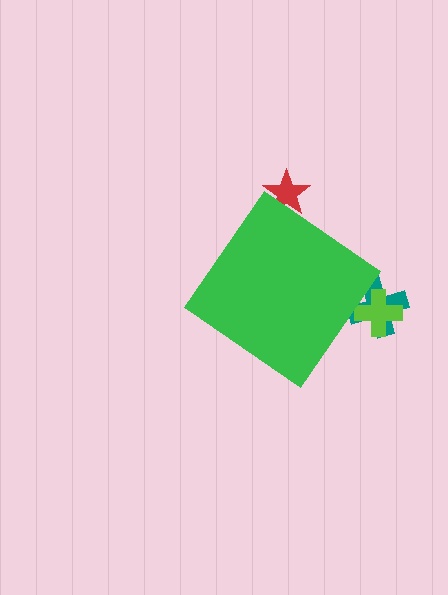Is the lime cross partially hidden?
Yes, the lime cross is partially hidden behind the green diamond.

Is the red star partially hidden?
Yes, the red star is partially hidden behind the green diamond.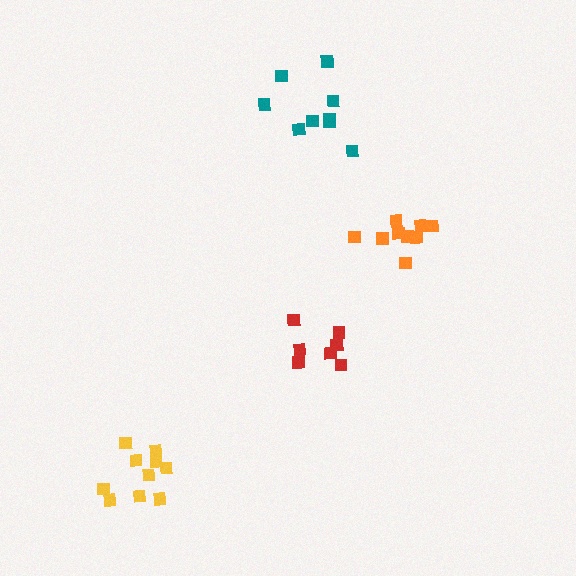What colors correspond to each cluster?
The clusters are colored: teal, yellow, orange, red.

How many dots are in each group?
Group 1: 9 dots, Group 2: 10 dots, Group 3: 9 dots, Group 4: 7 dots (35 total).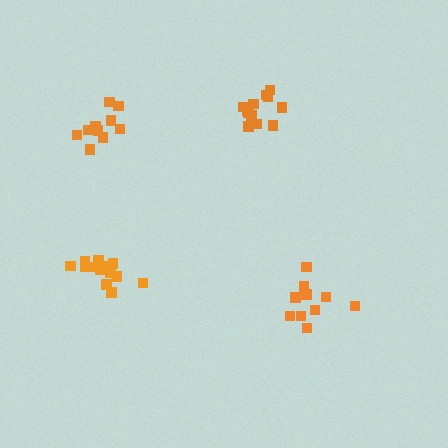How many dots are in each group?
Group 1: 10 dots, Group 2: 13 dots, Group 3: 14 dots, Group 4: 10 dots (47 total).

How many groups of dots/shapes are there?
There are 4 groups.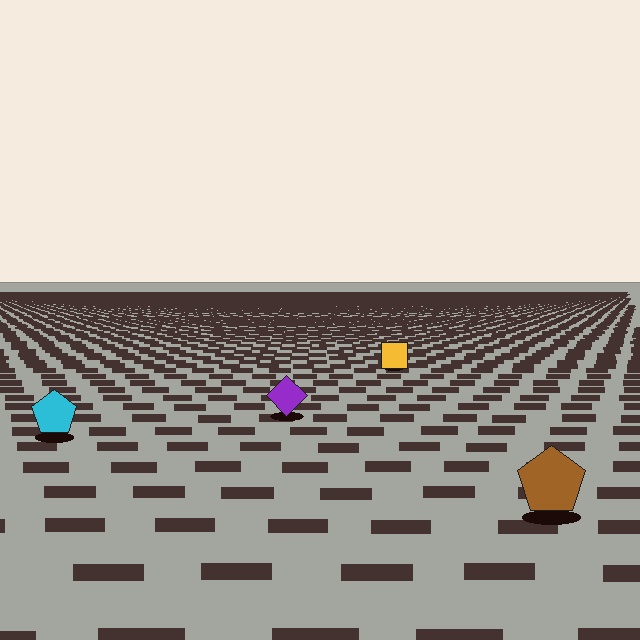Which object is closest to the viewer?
The brown pentagon is closest. The texture marks near it are larger and more spread out.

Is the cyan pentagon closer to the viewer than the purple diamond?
Yes. The cyan pentagon is closer — you can tell from the texture gradient: the ground texture is coarser near it.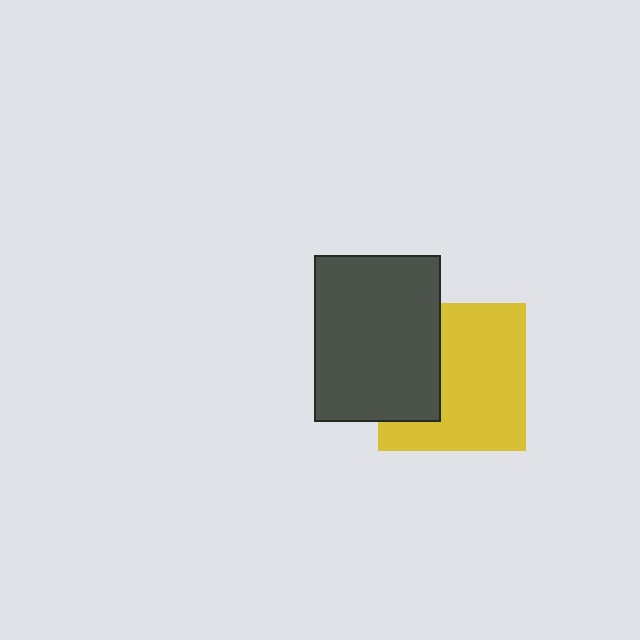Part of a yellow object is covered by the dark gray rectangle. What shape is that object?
It is a square.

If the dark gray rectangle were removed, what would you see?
You would see the complete yellow square.